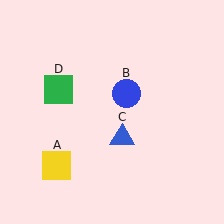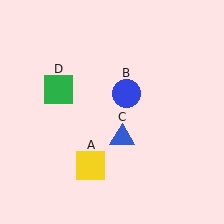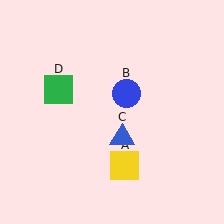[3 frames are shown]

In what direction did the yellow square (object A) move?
The yellow square (object A) moved right.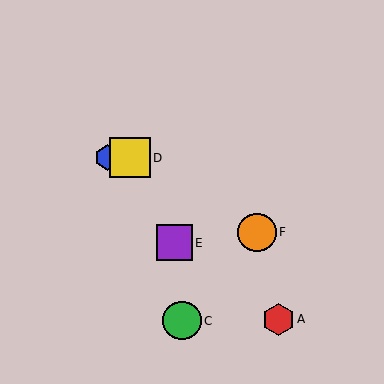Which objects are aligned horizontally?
Objects B, D are aligned horizontally.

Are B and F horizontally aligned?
No, B is at y≈158 and F is at y≈232.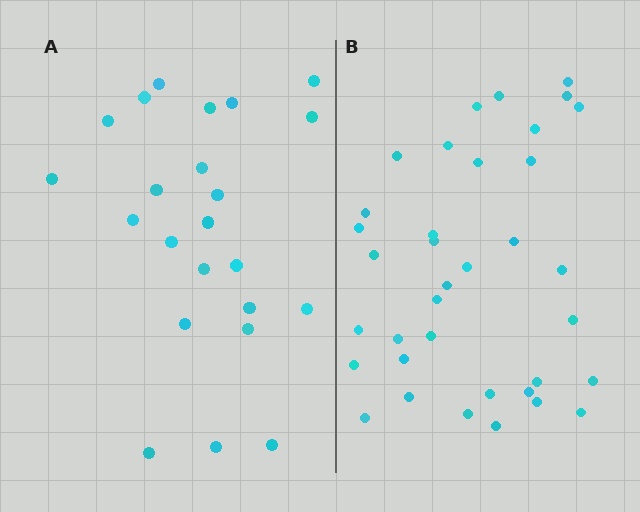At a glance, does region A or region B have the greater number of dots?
Region B (the right region) has more dots.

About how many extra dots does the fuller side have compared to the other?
Region B has approximately 15 more dots than region A.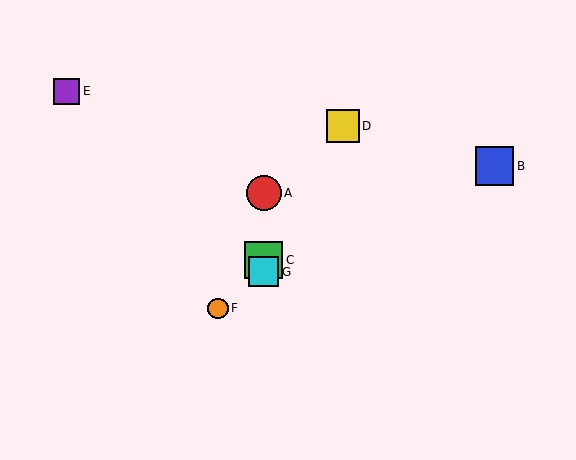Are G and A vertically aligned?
Yes, both are at x≈264.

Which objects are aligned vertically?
Objects A, C, G are aligned vertically.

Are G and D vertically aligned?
No, G is at x≈264 and D is at x≈343.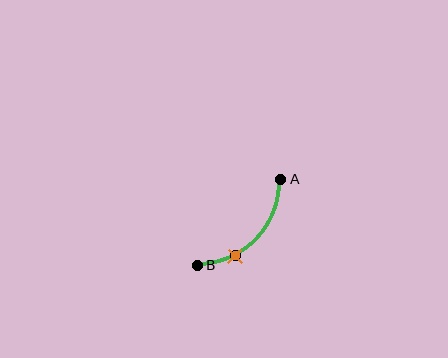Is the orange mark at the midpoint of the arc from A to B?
No. The orange mark lies on the arc but is closer to endpoint B. The arc midpoint would be at the point on the curve equidistant along the arc from both A and B.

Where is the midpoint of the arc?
The arc midpoint is the point on the curve farthest from the straight line joining A and B. It sits below and to the right of that line.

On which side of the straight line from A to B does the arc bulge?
The arc bulges below and to the right of the straight line connecting A and B.